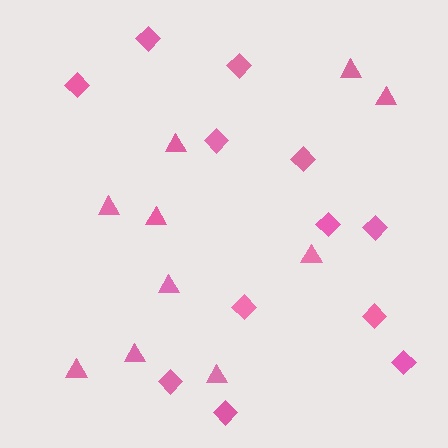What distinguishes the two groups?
There are 2 groups: one group of triangles (10) and one group of diamonds (12).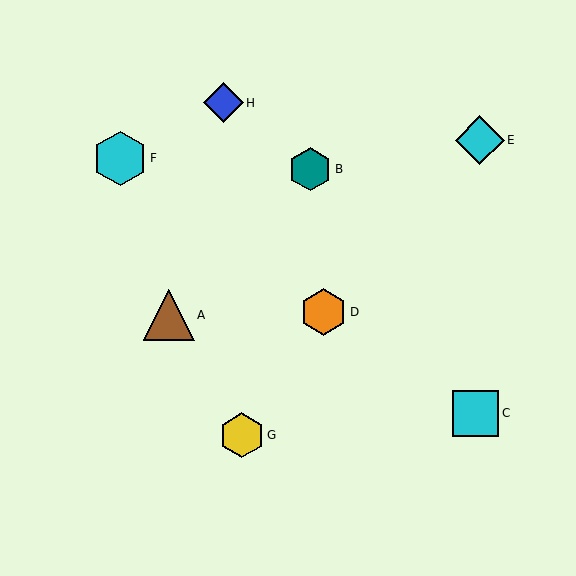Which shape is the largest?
The cyan hexagon (labeled F) is the largest.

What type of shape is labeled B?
Shape B is a teal hexagon.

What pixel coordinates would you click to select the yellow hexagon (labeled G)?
Click at (242, 435) to select the yellow hexagon G.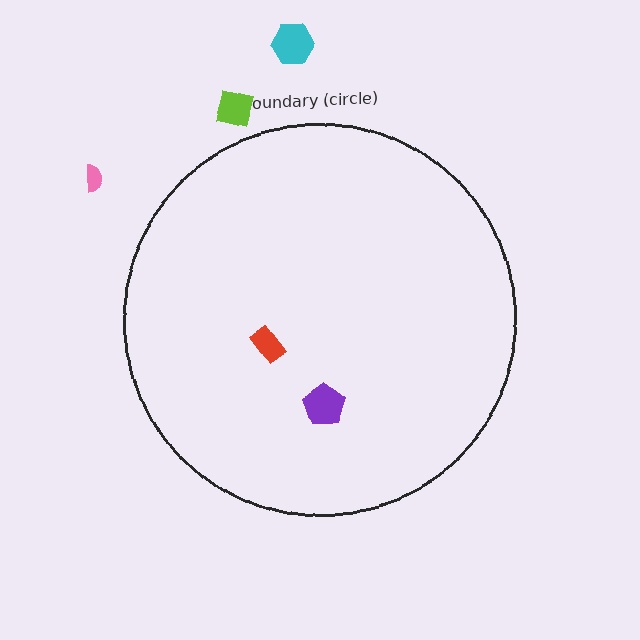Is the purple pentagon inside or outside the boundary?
Inside.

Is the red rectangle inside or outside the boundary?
Inside.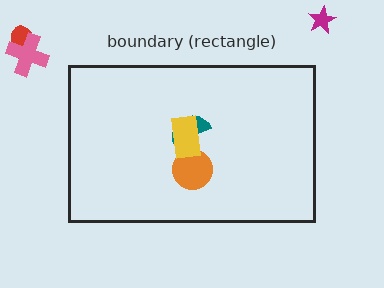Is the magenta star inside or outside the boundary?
Outside.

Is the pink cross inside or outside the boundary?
Outside.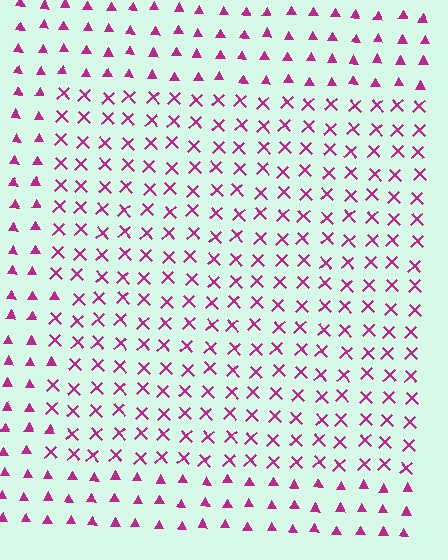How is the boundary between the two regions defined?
The boundary is defined by a change in element shape: X marks inside vs. triangles outside. All elements share the same color and spacing.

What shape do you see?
I see a rectangle.